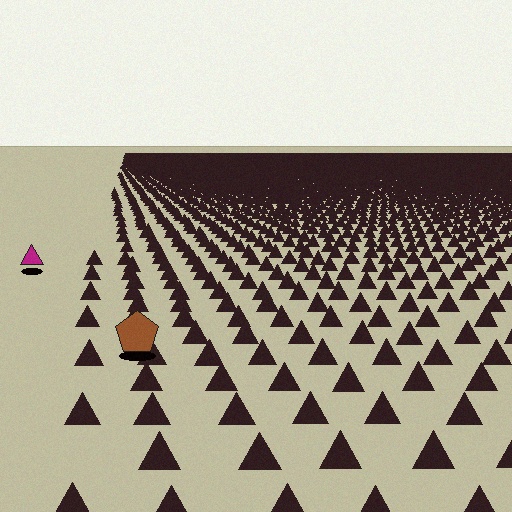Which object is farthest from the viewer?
The magenta triangle is farthest from the viewer. It appears smaller and the ground texture around it is denser.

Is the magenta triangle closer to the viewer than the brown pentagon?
No. The brown pentagon is closer — you can tell from the texture gradient: the ground texture is coarser near it.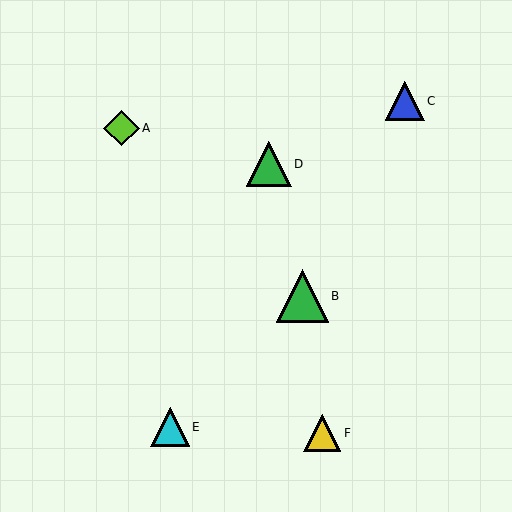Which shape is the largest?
The green triangle (labeled B) is the largest.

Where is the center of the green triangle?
The center of the green triangle is at (269, 164).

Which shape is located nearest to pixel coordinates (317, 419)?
The yellow triangle (labeled F) at (322, 433) is nearest to that location.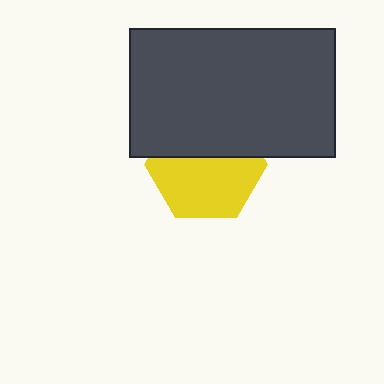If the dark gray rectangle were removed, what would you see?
You would see the complete yellow hexagon.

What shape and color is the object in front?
The object in front is a dark gray rectangle.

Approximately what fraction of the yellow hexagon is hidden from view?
Roughly 41% of the yellow hexagon is hidden behind the dark gray rectangle.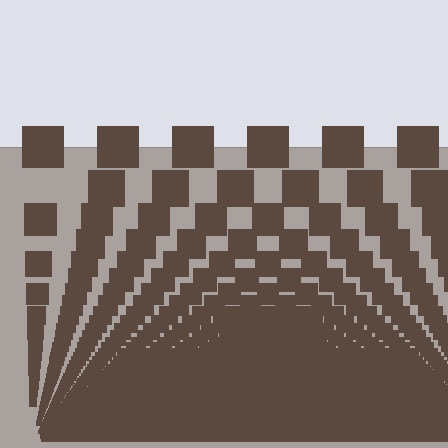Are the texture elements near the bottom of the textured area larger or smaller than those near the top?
Smaller. The gradient is inverted — elements near the bottom are smaller and denser.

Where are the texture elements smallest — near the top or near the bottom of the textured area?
Near the bottom.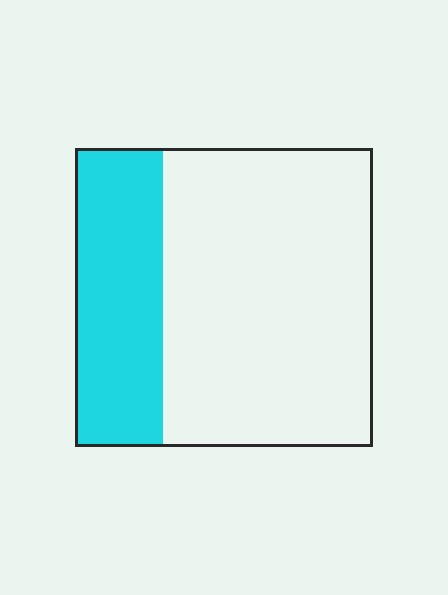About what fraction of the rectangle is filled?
About one third (1/3).